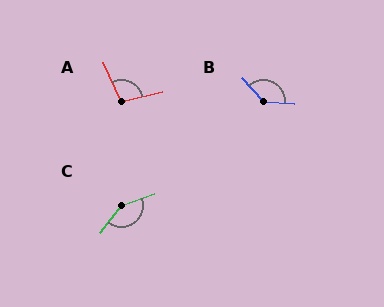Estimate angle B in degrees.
Approximately 134 degrees.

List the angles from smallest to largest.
A (101°), B (134°), C (147°).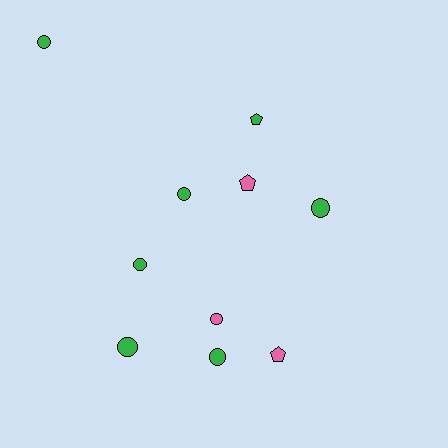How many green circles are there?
There are 6 green circles.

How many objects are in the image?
There are 10 objects.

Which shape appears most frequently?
Circle, with 7 objects.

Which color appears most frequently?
Green, with 7 objects.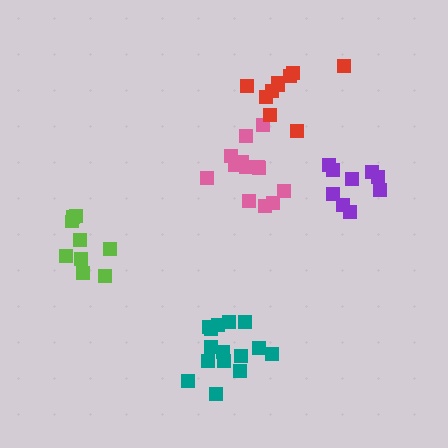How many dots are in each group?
Group 1: 15 dots, Group 2: 9 dots, Group 3: 15 dots, Group 4: 10 dots, Group 5: 9 dots (58 total).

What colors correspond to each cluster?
The clusters are colored: pink, lime, teal, red, purple.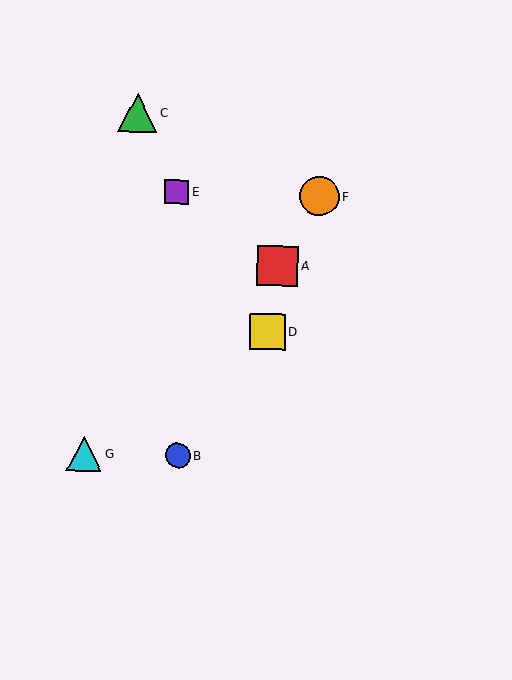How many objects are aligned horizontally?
2 objects (B, G) are aligned horizontally.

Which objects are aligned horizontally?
Objects B, G are aligned horizontally.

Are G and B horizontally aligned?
Yes, both are at y≈453.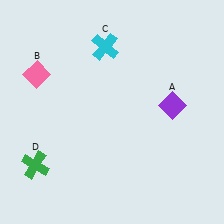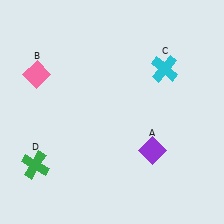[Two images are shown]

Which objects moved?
The objects that moved are: the purple diamond (A), the cyan cross (C).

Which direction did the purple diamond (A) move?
The purple diamond (A) moved down.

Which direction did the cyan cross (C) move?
The cyan cross (C) moved right.